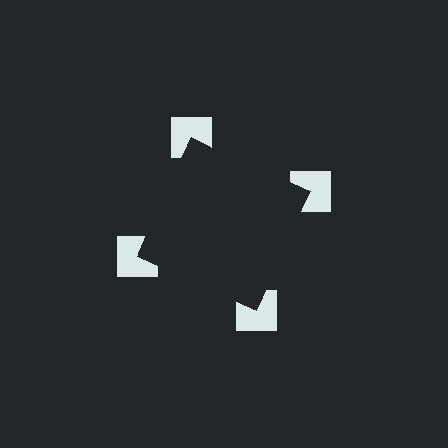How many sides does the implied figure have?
4 sides.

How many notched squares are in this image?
There are 4 — one at each vertex of the illusory square.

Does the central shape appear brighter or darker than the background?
It typically appears slightly darker than the background, even though no actual brightness change is drawn.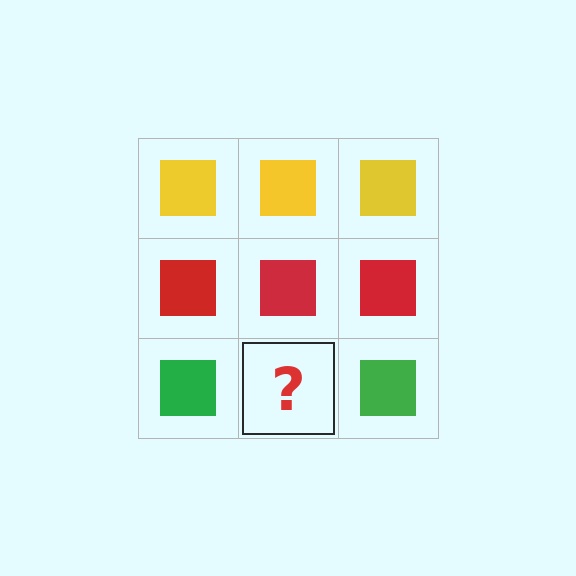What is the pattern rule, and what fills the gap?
The rule is that each row has a consistent color. The gap should be filled with a green square.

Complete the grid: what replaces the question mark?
The question mark should be replaced with a green square.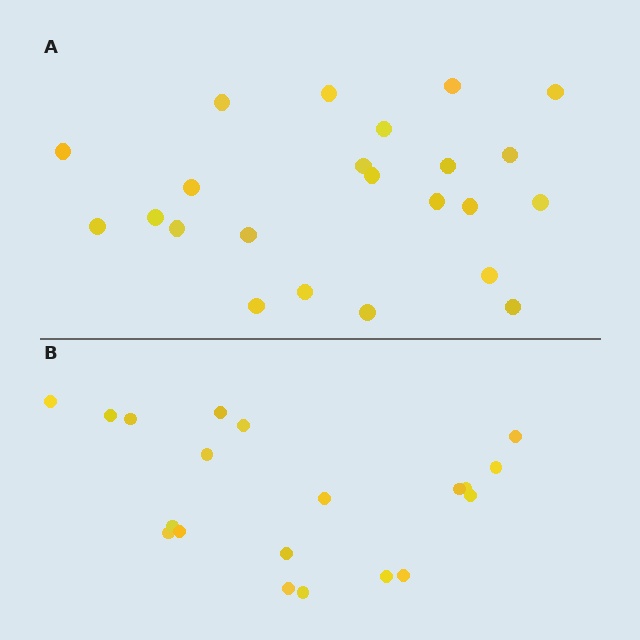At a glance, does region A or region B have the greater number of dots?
Region A (the top region) has more dots.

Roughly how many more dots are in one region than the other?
Region A has just a few more — roughly 2 or 3 more dots than region B.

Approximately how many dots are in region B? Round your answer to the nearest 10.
About 20 dots.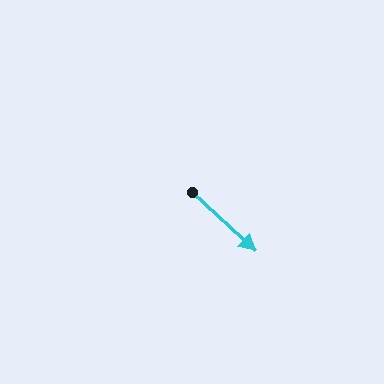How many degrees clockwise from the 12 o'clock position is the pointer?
Approximately 133 degrees.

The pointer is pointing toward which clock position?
Roughly 4 o'clock.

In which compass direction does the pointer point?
Southeast.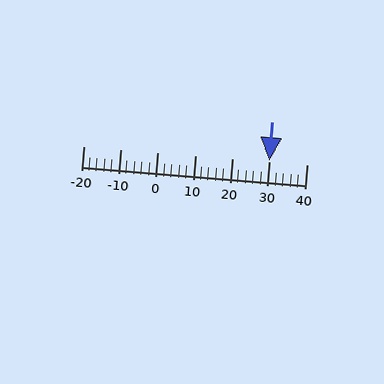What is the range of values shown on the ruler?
The ruler shows values from -20 to 40.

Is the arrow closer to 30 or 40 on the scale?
The arrow is closer to 30.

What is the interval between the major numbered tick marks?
The major tick marks are spaced 10 units apart.